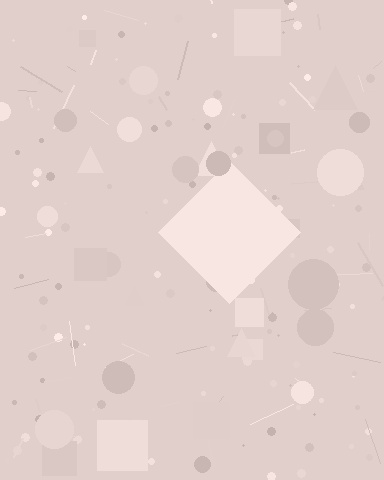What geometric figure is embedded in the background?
A diamond is embedded in the background.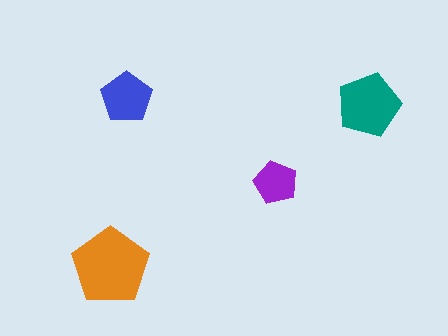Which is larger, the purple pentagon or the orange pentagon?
The orange one.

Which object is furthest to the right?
The teal pentagon is rightmost.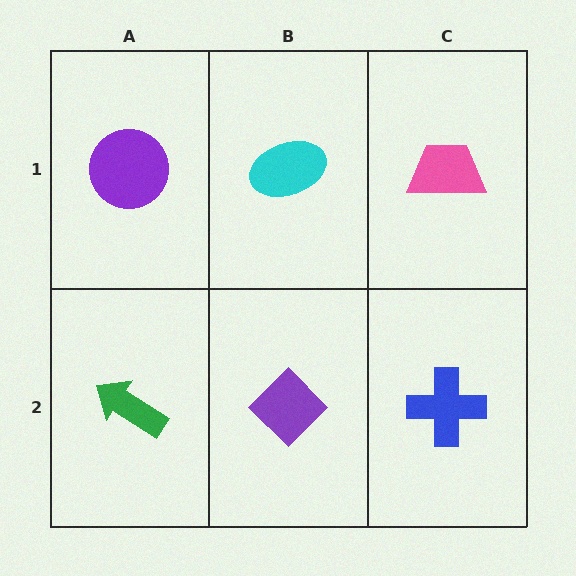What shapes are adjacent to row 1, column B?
A purple diamond (row 2, column B), a purple circle (row 1, column A), a pink trapezoid (row 1, column C).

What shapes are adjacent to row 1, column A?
A green arrow (row 2, column A), a cyan ellipse (row 1, column B).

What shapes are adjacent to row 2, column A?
A purple circle (row 1, column A), a purple diamond (row 2, column B).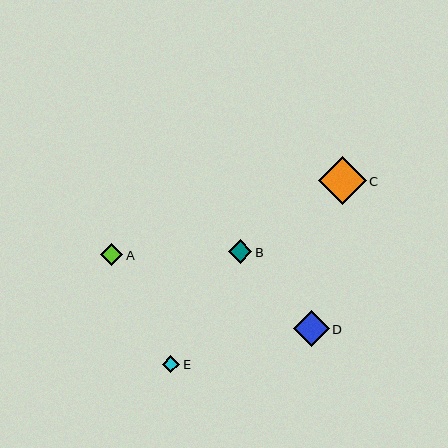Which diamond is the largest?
Diamond C is the largest with a size of approximately 48 pixels.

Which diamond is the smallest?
Diamond E is the smallest with a size of approximately 17 pixels.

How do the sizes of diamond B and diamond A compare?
Diamond B and diamond A are approximately the same size.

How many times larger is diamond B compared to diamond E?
Diamond B is approximately 1.4 times the size of diamond E.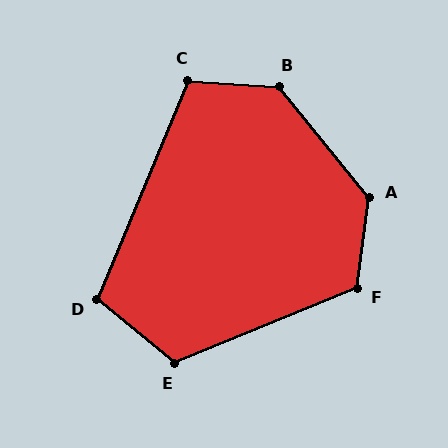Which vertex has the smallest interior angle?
D, at approximately 107 degrees.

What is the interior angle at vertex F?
Approximately 120 degrees (obtuse).